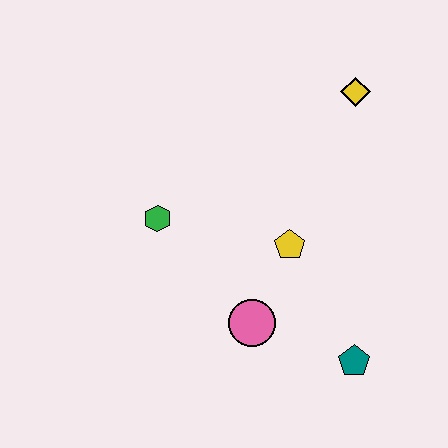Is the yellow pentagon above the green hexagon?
No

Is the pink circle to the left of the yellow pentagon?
Yes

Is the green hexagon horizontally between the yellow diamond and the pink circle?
No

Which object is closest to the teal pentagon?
The pink circle is closest to the teal pentagon.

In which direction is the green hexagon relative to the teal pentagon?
The green hexagon is to the left of the teal pentagon.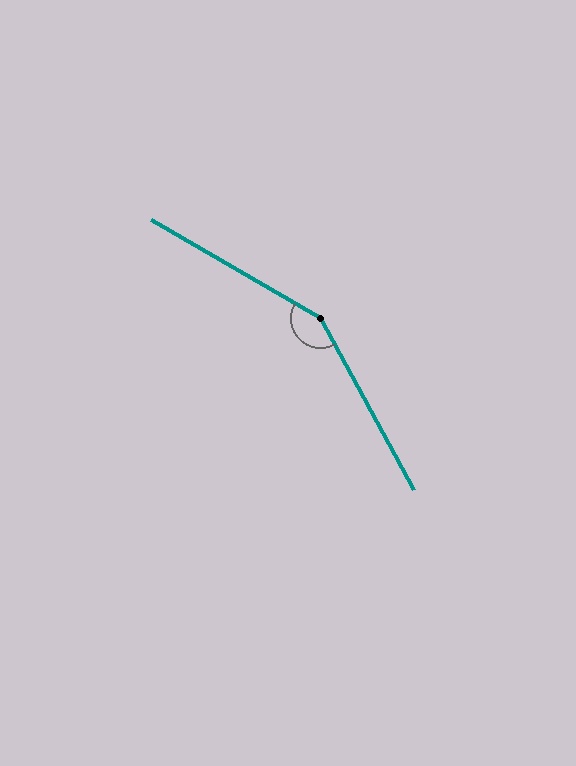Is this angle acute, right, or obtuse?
It is obtuse.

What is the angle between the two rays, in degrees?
Approximately 148 degrees.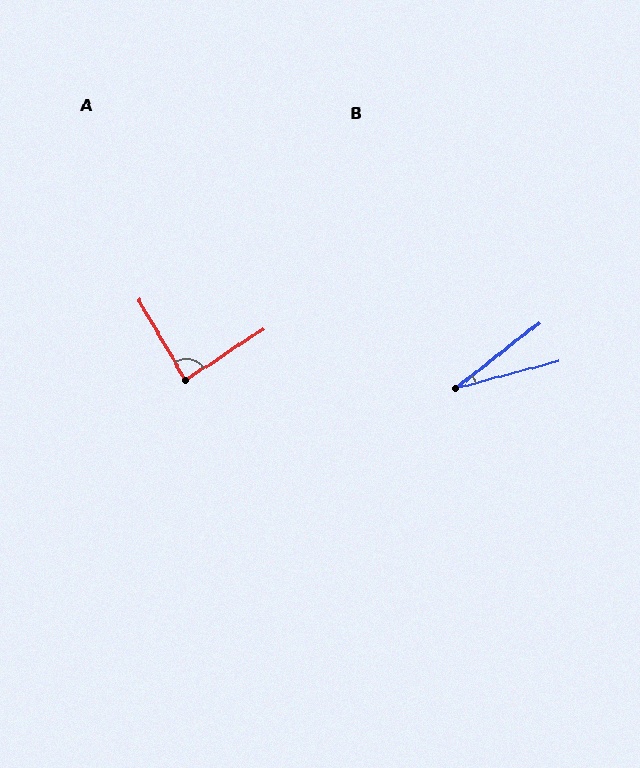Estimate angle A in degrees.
Approximately 87 degrees.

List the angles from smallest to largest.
B (23°), A (87°).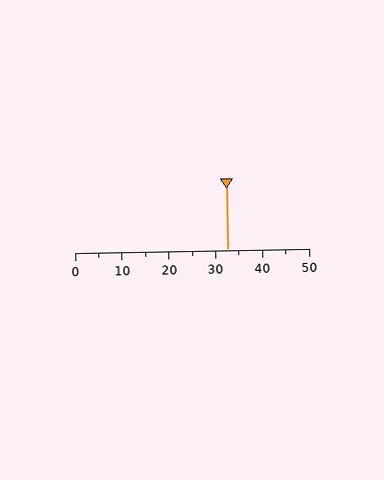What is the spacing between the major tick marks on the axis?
The major ticks are spaced 10 apart.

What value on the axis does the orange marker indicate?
The marker indicates approximately 32.5.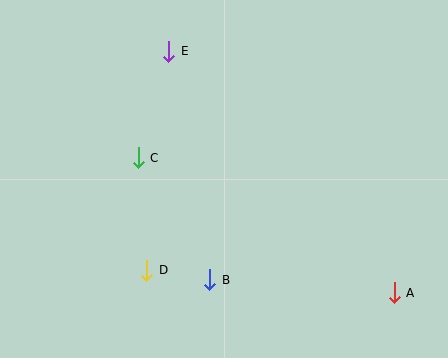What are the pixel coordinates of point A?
Point A is at (394, 293).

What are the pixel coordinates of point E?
Point E is at (169, 51).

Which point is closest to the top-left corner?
Point E is closest to the top-left corner.